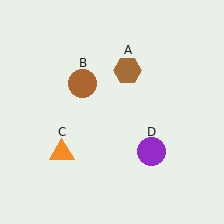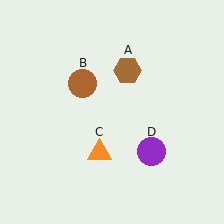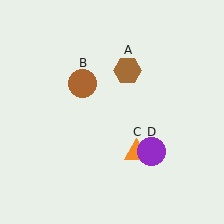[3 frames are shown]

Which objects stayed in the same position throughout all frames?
Brown hexagon (object A) and brown circle (object B) and purple circle (object D) remained stationary.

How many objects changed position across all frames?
1 object changed position: orange triangle (object C).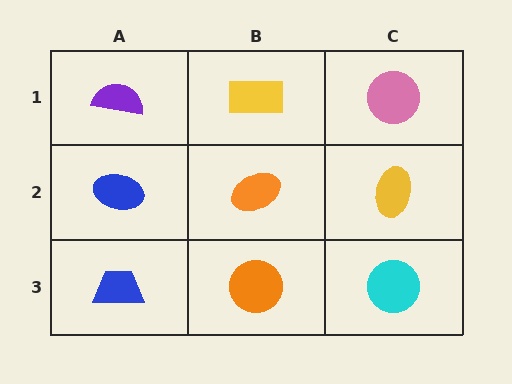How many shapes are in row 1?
3 shapes.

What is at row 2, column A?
A blue ellipse.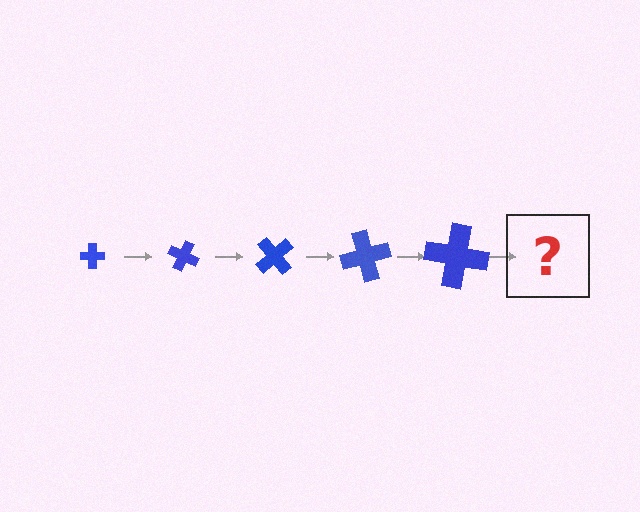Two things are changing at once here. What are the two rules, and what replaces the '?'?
The two rules are that the cross grows larger each step and it rotates 25 degrees each step. The '?' should be a cross, larger than the previous one and rotated 125 degrees from the start.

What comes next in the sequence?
The next element should be a cross, larger than the previous one and rotated 125 degrees from the start.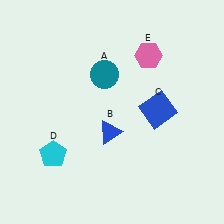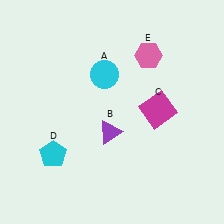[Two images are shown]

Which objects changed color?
A changed from teal to cyan. B changed from blue to purple. C changed from blue to magenta.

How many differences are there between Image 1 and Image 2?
There are 3 differences between the two images.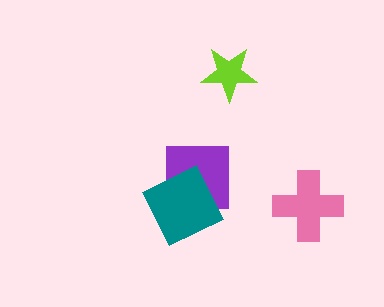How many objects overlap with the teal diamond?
1 object overlaps with the teal diamond.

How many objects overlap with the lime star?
0 objects overlap with the lime star.